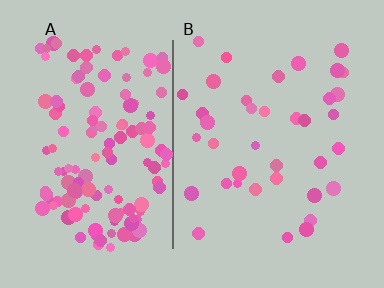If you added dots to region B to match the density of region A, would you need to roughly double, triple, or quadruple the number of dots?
Approximately triple.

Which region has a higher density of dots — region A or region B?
A (the left).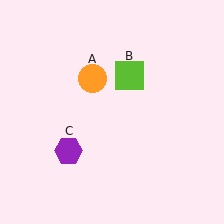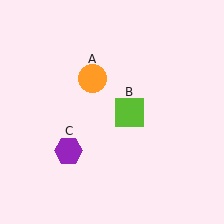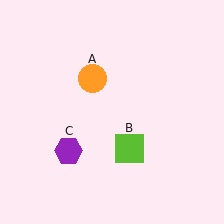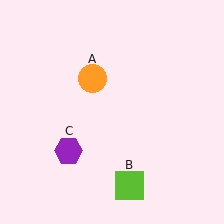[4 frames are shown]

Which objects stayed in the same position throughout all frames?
Orange circle (object A) and purple hexagon (object C) remained stationary.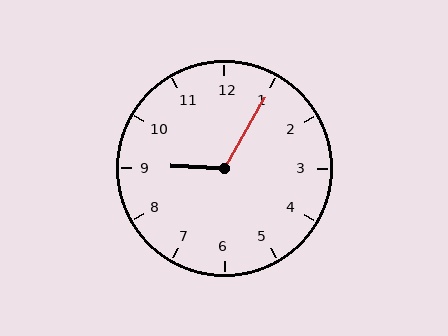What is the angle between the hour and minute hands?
Approximately 118 degrees.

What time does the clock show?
9:05.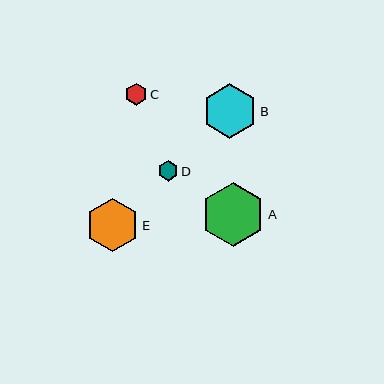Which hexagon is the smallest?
Hexagon D is the smallest with a size of approximately 20 pixels.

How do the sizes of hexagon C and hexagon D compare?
Hexagon C and hexagon D are approximately the same size.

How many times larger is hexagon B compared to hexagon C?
Hexagon B is approximately 2.5 times the size of hexagon C.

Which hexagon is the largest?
Hexagon A is the largest with a size of approximately 64 pixels.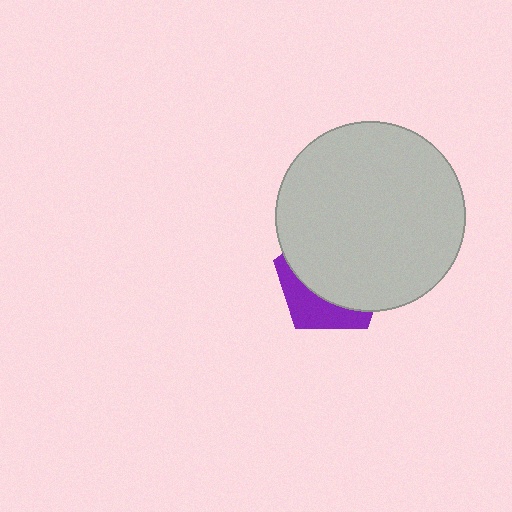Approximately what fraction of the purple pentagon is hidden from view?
Roughly 68% of the purple pentagon is hidden behind the light gray circle.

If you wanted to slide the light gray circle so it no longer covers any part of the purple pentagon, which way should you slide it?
Slide it up — that is the most direct way to separate the two shapes.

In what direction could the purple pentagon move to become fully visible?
The purple pentagon could move down. That would shift it out from behind the light gray circle entirely.